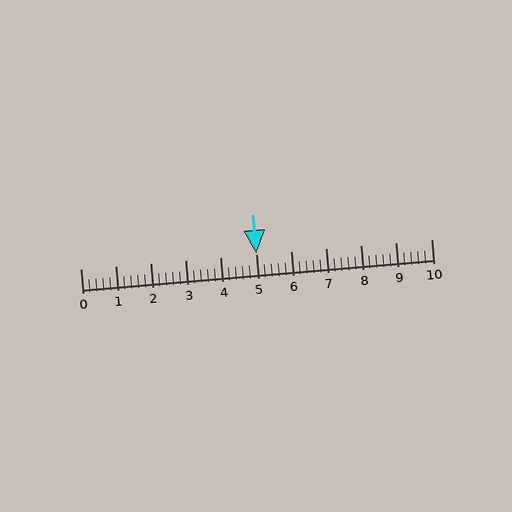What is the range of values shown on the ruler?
The ruler shows values from 0 to 10.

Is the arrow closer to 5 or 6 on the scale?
The arrow is closer to 5.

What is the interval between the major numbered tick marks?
The major tick marks are spaced 1 units apart.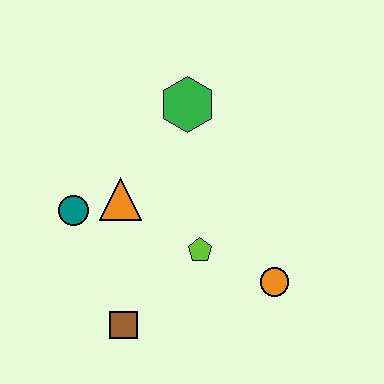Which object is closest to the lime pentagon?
The orange circle is closest to the lime pentagon.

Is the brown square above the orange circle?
No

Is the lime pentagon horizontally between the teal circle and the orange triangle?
No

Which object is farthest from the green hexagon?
The brown square is farthest from the green hexagon.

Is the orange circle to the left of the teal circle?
No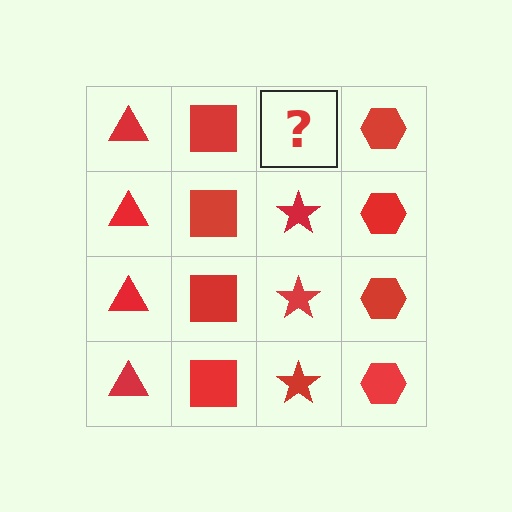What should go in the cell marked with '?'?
The missing cell should contain a red star.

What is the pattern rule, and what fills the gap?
The rule is that each column has a consistent shape. The gap should be filled with a red star.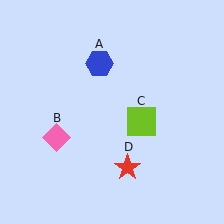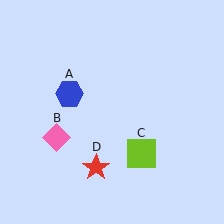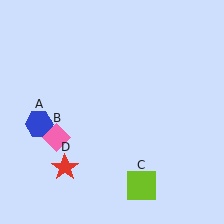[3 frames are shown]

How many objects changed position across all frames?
3 objects changed position: blue hexagon (object A), lime square (object C), red star (object D).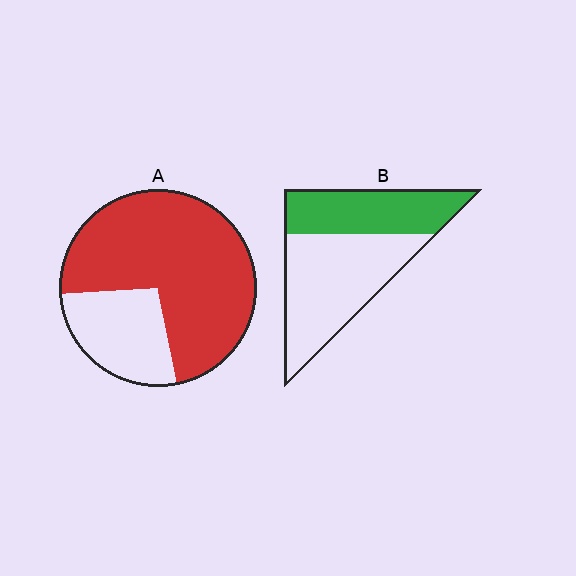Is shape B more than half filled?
No.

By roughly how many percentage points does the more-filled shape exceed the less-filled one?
By roughly 35 percentage points (A over B).